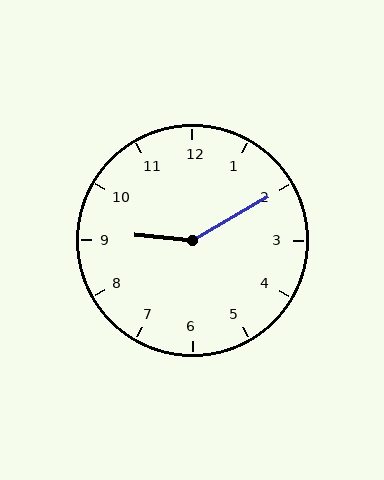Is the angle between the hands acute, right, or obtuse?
It is obtuse.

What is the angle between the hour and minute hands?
Approximately 145 degrees.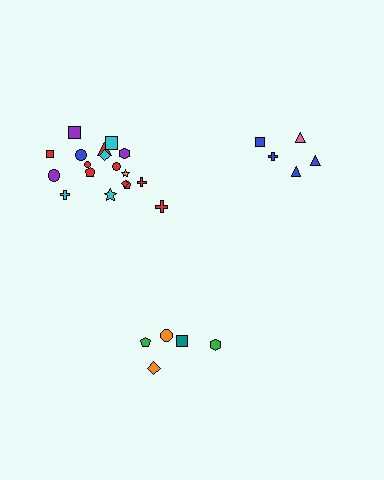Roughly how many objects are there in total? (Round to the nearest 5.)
Roughly 30 objects in total.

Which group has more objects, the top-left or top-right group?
The top-left group.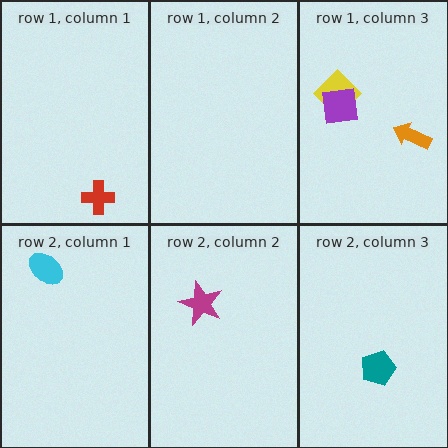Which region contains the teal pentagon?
The row 2, column 3 region.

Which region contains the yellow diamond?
The row 1, column 3 region.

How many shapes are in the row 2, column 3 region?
1.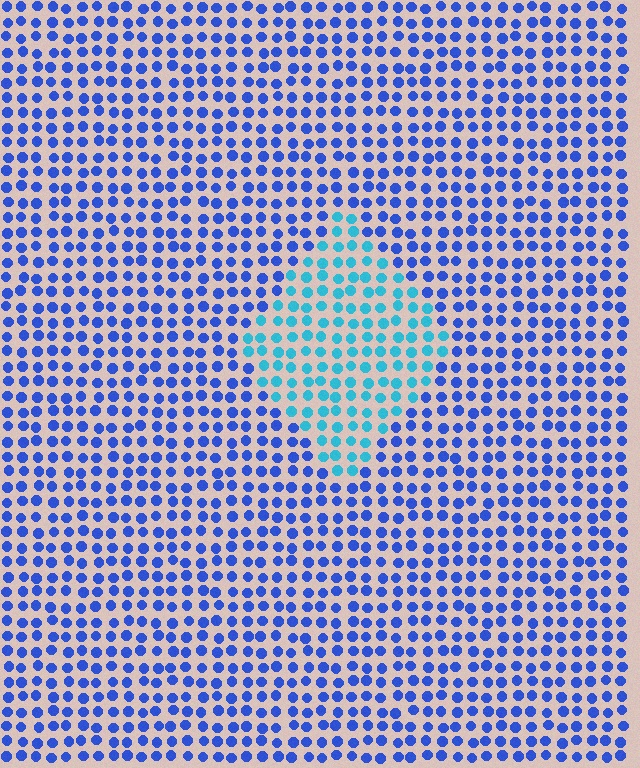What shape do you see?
I see a diamond.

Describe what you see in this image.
The image is filled with small blue elements in a uniform arrangement. A diamond-shaped region is visible where the elements are tinted to a slightly different hue, forming a subtle color boundary.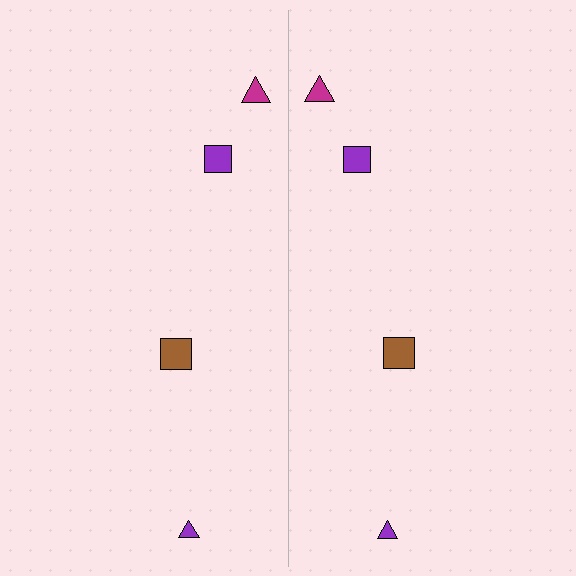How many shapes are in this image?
There are 8 shapes in this image.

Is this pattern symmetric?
Yes, this pattern has bilateral (reflection) symmetry.